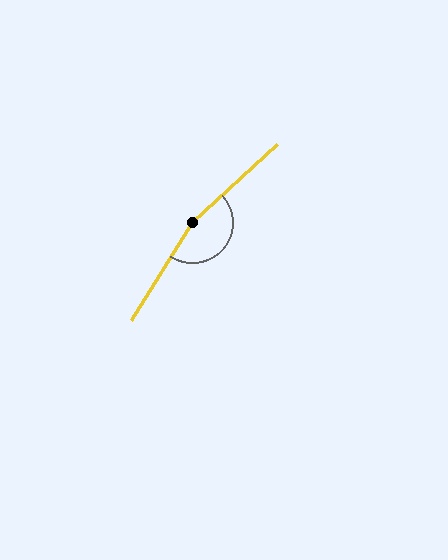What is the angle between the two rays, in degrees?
Approximately 165 degrees.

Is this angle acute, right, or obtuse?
It is obtuse.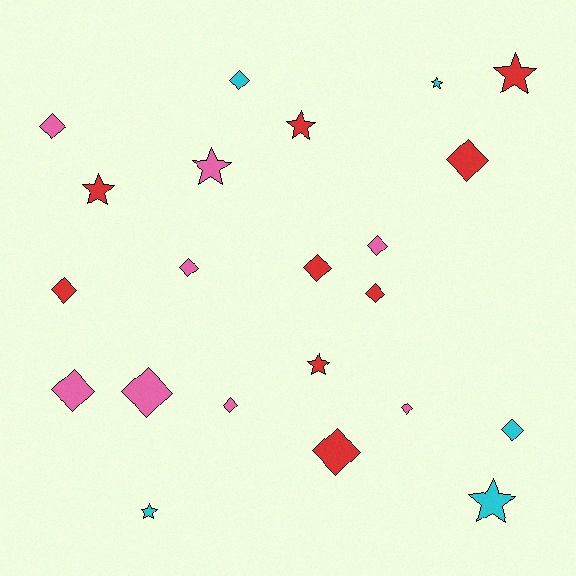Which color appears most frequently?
Red, with 9 objects.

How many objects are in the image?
There are 22 objects.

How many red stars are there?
There are 4 red stars.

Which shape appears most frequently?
Diamond, with 14 objects.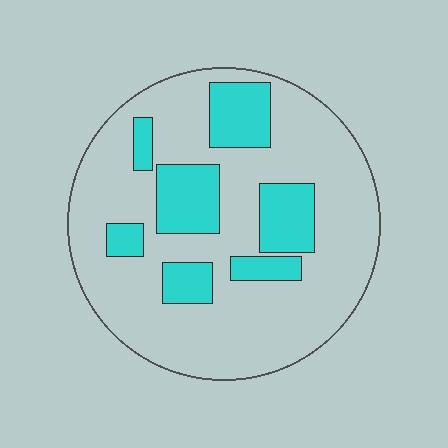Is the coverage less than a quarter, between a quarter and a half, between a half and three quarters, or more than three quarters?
Less than a quarter.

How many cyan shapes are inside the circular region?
7.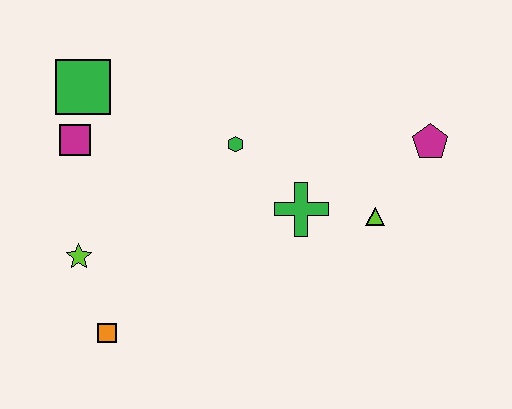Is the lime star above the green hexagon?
No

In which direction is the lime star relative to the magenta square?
The lime star is below the magenta square.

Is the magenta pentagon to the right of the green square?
Yes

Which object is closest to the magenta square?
The green square is closest to the magenta square.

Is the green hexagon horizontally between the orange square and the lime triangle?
Yes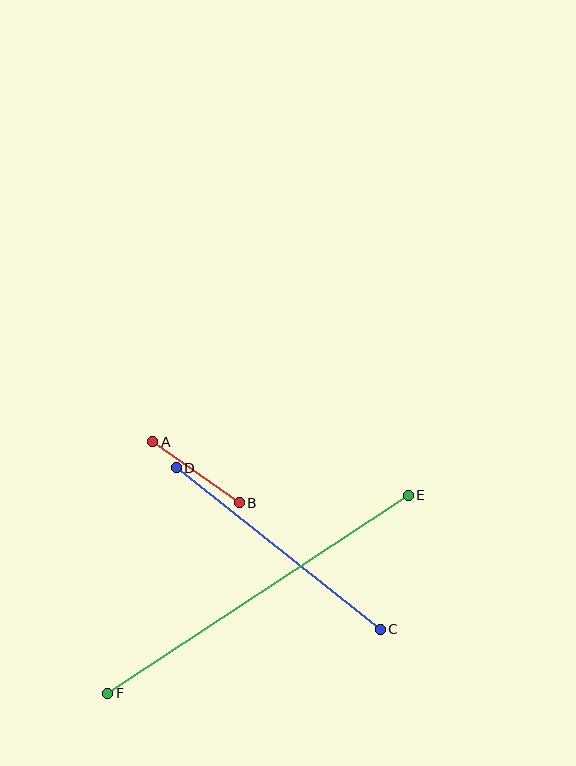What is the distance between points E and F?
The distance is approximately 360 pixels.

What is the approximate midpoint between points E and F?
The midpoint is at approximately (258, 594) pixels.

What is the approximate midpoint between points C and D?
The midpoint is at approximately (278, 548) pixels.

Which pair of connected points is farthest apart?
Points E and F are farthest apart.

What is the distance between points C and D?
The distance is approximately 260 pixels.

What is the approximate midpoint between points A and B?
The midpoint is at approximately (196, 472) pixels.